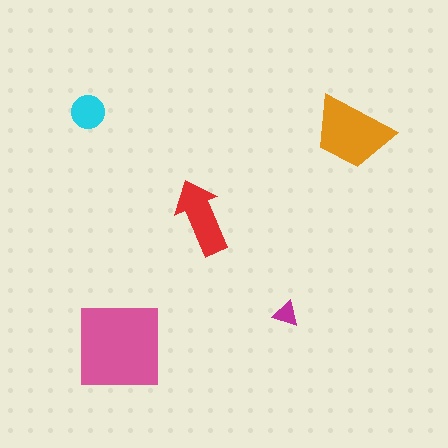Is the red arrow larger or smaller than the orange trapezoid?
Smaller.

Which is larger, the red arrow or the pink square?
The pink square.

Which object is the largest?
The pink square.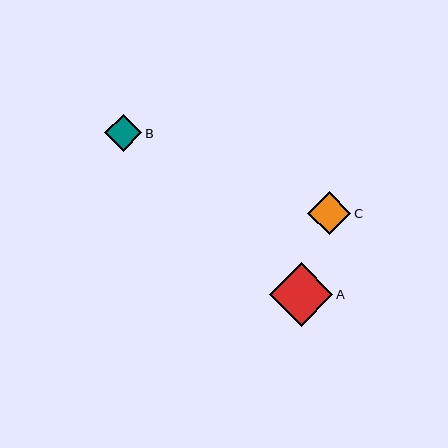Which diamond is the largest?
Diamond A is the largest with a size of approximately 64 pixels.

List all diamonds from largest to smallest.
From largest to smallest: A, C, B.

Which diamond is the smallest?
Diamond B is the smallest with a size of approximately 38 pixels.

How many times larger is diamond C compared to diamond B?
Diamond C is approximately 1.1 times the size of diamond B.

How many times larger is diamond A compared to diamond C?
Diamond A is approximately 1.5 times the size of diamond C.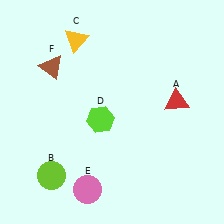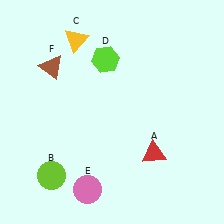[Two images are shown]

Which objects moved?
The objects that moved are: the red triangle (A), the lime hexagon (D).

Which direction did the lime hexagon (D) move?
The lime hexagon (D) moved up.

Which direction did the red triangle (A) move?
The red triangle (A) moved down.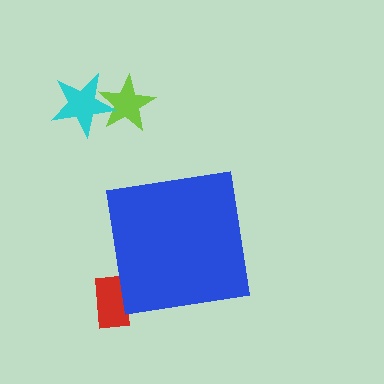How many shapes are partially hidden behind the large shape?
1 shape is partially hidden.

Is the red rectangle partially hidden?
Yes, the red rectangle is partially hidden behind the blue square.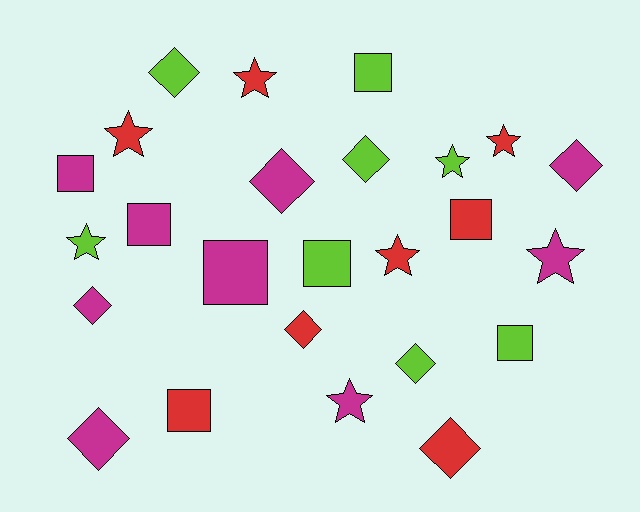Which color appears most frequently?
Magenta, with 9 objects.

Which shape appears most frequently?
Diamond, with 9 objects.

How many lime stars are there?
There are 2 lime stars.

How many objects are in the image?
There are 25 objects.